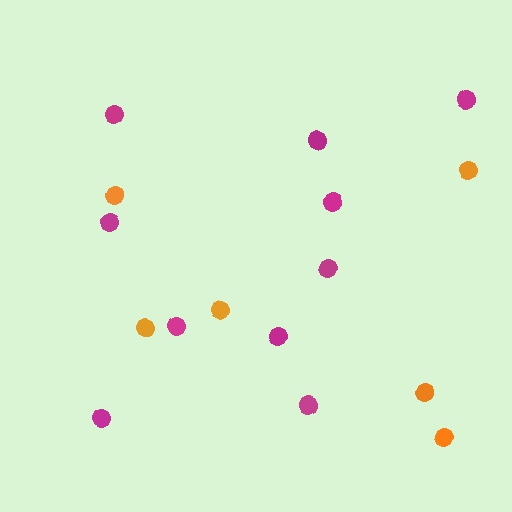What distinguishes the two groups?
There are 2 groups: one group of magenta circles (10) and one group of orange circles (6).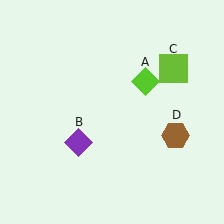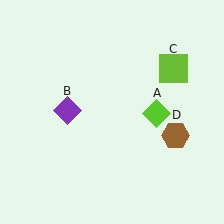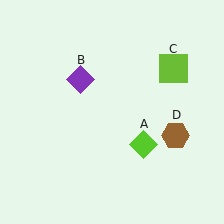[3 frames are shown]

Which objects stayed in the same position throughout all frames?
Lime square (object C) and brown hexagon (object D) remained stationary.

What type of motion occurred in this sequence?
The lime diamond (object A), purple diamond (object B) rotated clockwise around the center of the scene.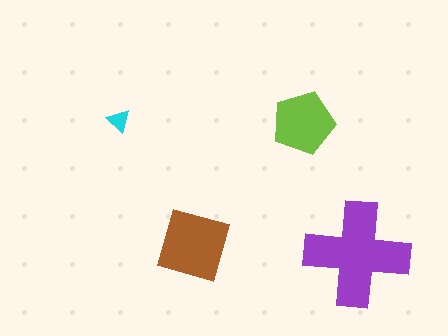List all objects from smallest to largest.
The cyan triangle, the lime pentagon, the brown diamond, the purple cross.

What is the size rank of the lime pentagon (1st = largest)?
3rd.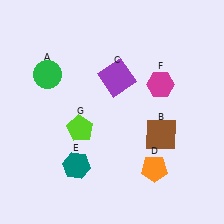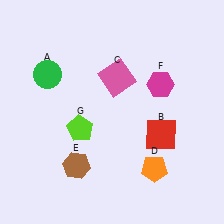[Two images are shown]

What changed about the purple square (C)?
In Image 1, C is purple. In Image 2, it changed to pink.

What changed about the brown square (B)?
In Image 1, B is brown. In Image 2, it changed to red.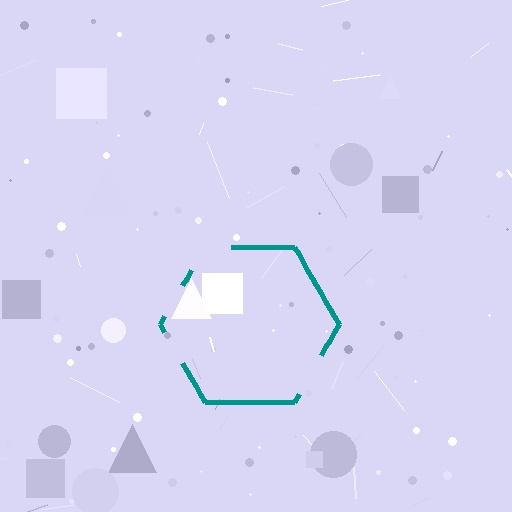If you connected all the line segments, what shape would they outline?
They would outline a hexagon.